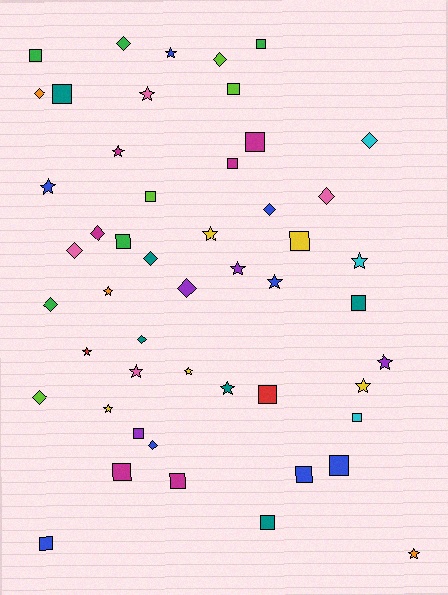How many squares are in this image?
There are 19 squares.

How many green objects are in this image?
There are 5 green objects.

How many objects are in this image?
There are 50 objects.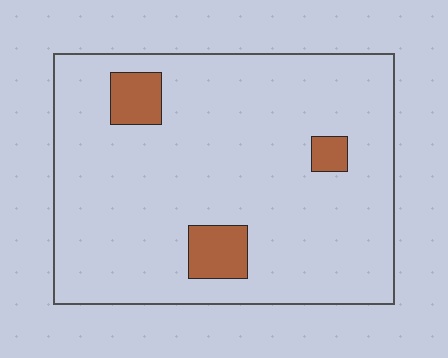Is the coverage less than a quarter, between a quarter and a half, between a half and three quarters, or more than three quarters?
Less than a quarter.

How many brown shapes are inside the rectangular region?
3.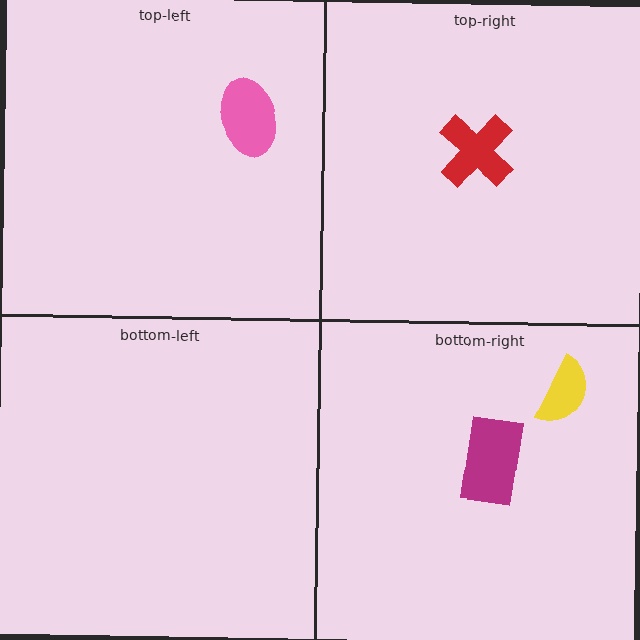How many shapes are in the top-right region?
1.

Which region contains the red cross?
The top-right region.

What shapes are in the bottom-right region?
The yellow semicircle, the magenta rectangle.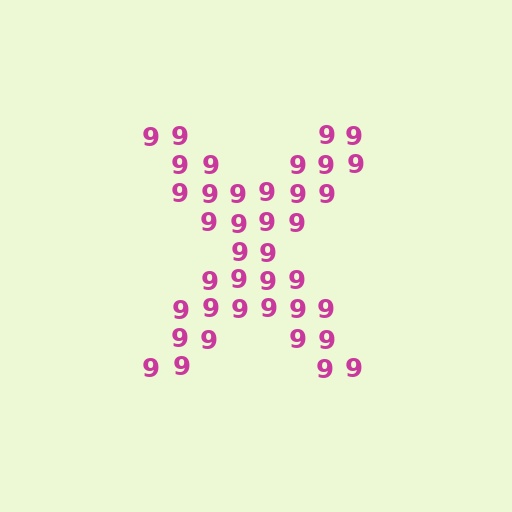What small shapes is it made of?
It is made of small digit 9's.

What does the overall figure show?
The overall figure shows the letter X.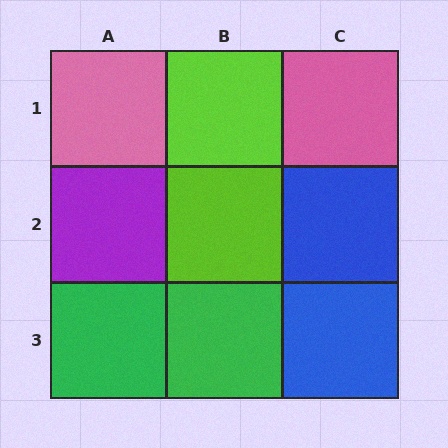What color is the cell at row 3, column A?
Green.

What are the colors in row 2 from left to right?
Purple, lime, blue.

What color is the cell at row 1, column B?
Lime.